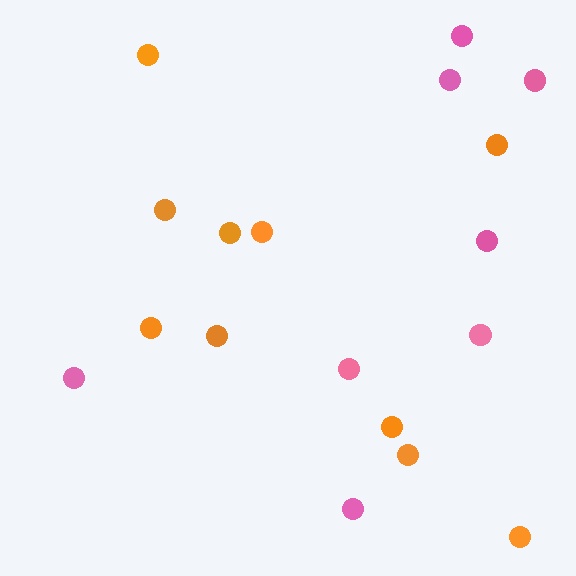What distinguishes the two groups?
There are 2 groups: one group of orange circles (10) and one group of pink circles (8).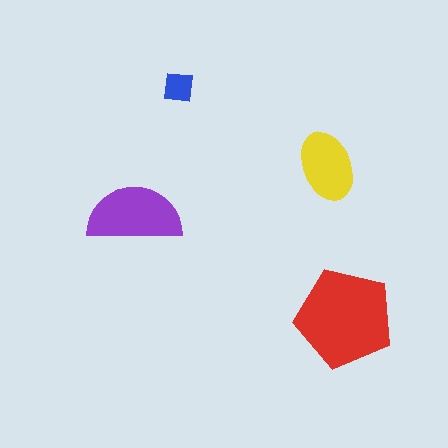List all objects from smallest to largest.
The blue square, the yellow ellipse, the purple semicircle, the red pentagon.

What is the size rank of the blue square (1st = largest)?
4th.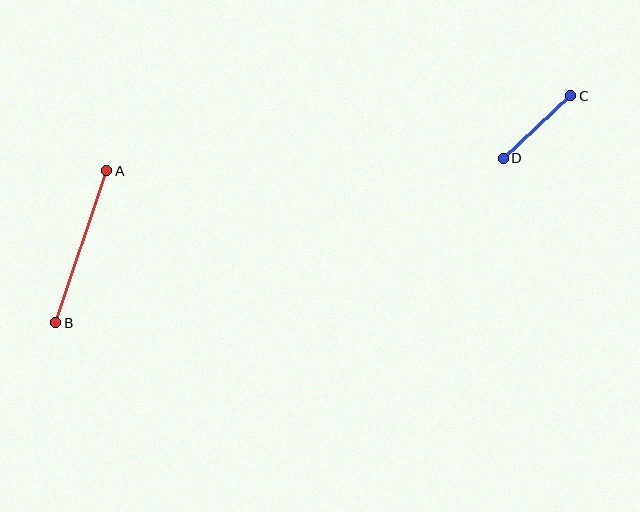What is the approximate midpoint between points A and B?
The midpoint is at approximately (81, 247) pixels.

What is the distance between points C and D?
The distance is approximately 92 pixels.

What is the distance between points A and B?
The distance is approximately 161 pixels.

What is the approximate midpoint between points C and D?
The midpoint is at approximately (537, 127) pixels.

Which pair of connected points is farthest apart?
Points A and B are farthest apart.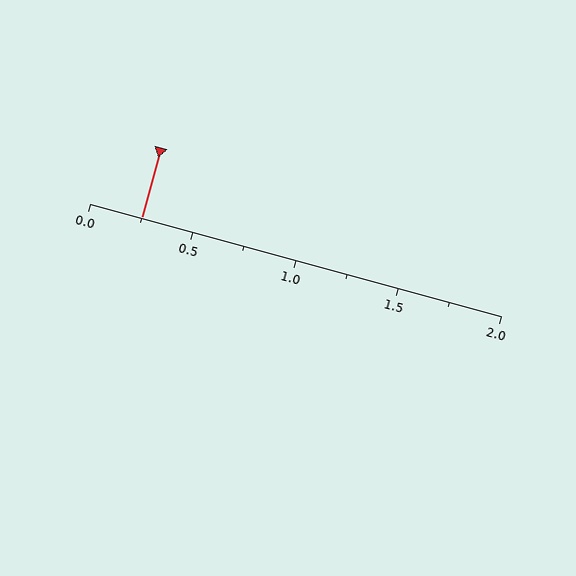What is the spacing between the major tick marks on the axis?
The major ticks are spaced 0.5 apart.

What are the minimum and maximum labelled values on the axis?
The axis runs from 0.0 to 2.0.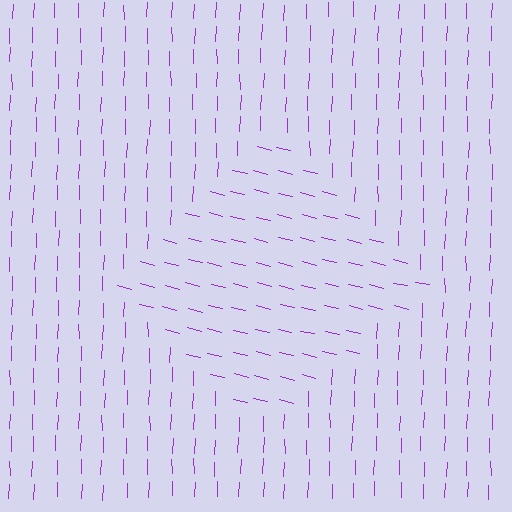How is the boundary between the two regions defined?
The boundary is defined purely by a change in line orientation (approximately 77 degrees difference). All lines are the same color and thickness.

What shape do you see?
I see a diamond.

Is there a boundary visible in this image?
Yes, there is a texture boundary formed by a change in line orientation.